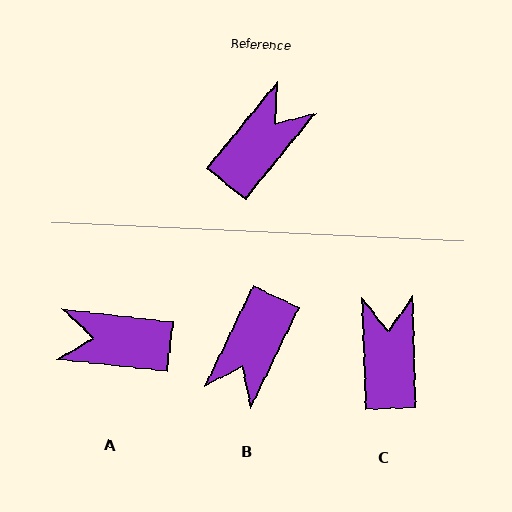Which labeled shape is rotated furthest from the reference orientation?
B, about 167 degrees away.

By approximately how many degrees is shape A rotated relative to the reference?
Approximately 123 degrees counter-clockwise.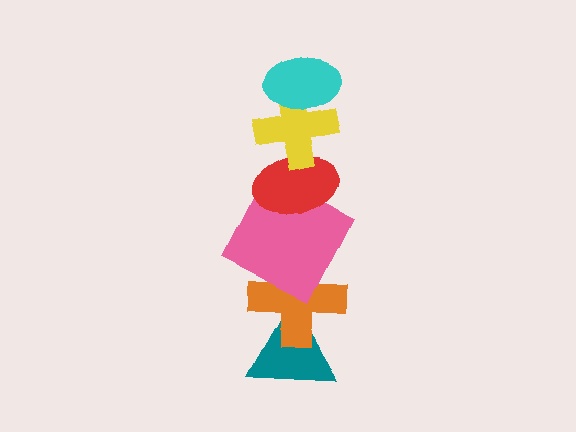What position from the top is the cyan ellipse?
The cyan ellipse is 1st from the top.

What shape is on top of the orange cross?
The pink square is on top of the orange cross.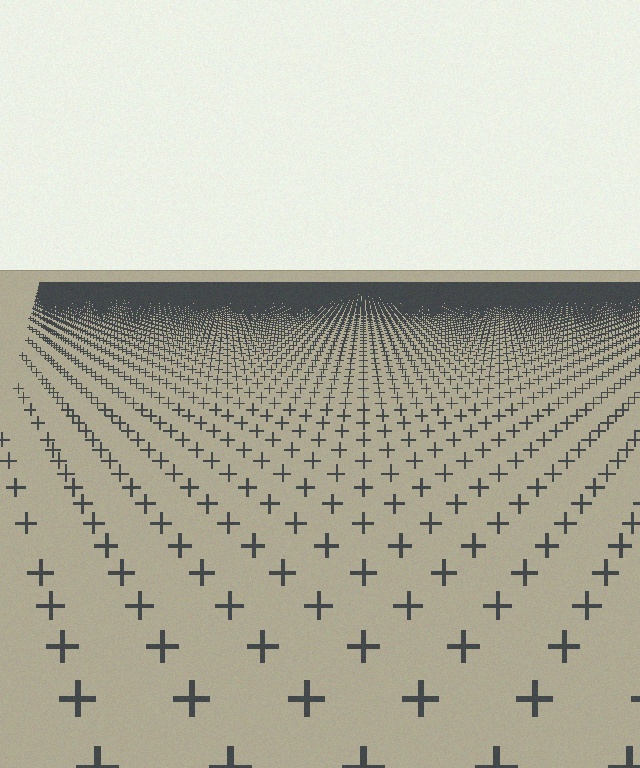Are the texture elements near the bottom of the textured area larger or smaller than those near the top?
Larger. Near the bottom, elements are closer to the viewer and appear at a bigger on-screen size.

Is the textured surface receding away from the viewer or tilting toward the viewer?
The surface is receding away from the viewer. Texture elements get smaller and denser toward the top.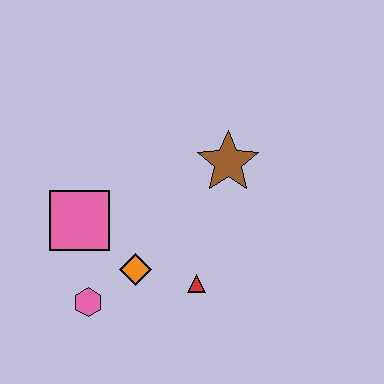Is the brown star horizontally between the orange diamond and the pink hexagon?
No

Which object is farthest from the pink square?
The brown star is farthest from the pink square.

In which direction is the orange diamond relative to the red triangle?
The orange diamond is to the left of the red triangle.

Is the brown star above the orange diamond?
Yes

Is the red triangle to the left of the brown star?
Yes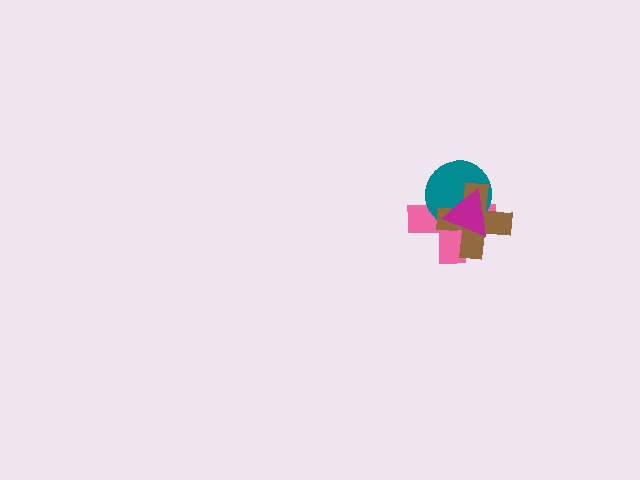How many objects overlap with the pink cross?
3 objects overlap with the pink cross.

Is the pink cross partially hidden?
Yes, it is partially covered by another shape.